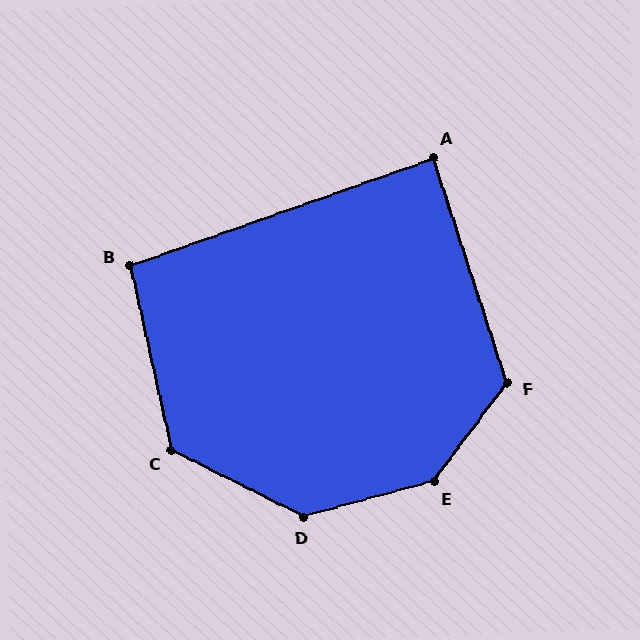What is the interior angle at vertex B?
Approximately 97 degrees (obtuse).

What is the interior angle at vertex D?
Approximately 138 degrees (obtuse).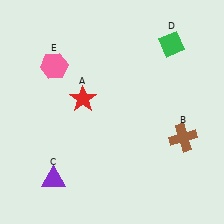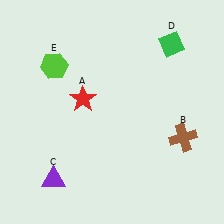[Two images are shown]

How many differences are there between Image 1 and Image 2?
There is 1 difference between the two images.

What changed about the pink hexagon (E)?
In Image 1, E is pink. In Image 2, it changed to lime.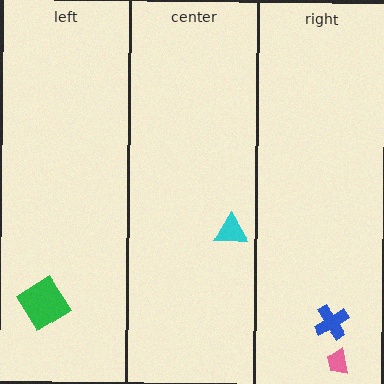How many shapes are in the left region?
1.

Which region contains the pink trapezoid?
The right region.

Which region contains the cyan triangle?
The center region.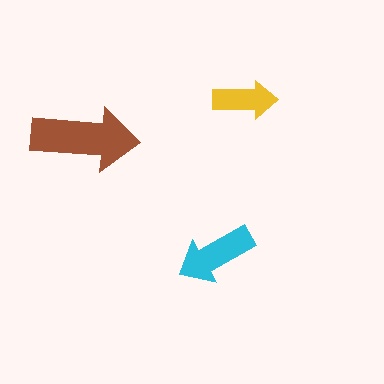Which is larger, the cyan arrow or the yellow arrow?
The cyan one.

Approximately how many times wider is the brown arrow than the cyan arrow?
About 1.5 times wider.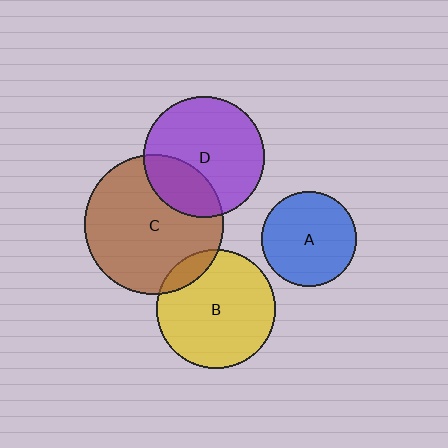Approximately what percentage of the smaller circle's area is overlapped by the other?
Approximately 10%.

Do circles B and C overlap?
Yes.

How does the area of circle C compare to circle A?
Approximately 2.2 times.